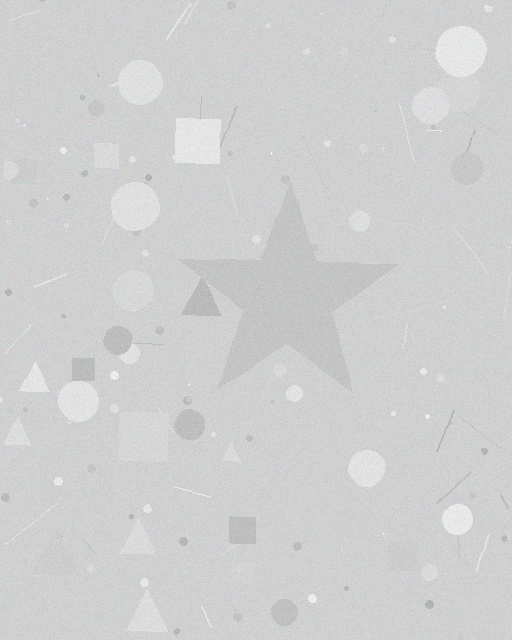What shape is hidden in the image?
A star is hidden in the image.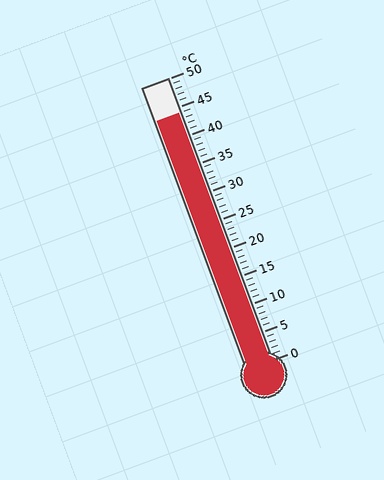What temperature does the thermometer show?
The thermometer shows approximately 44°C.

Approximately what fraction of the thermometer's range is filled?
The thermometer is filled to approximately 90% of its range.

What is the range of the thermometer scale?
The thermometer scale ranges from 0°C to 50°C.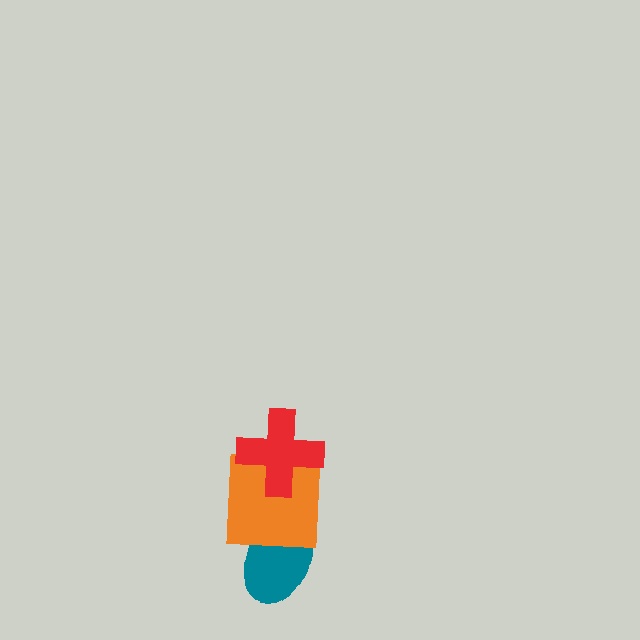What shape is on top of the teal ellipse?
The orange square is on top of the teal ellipse.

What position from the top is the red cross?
The red cross is 1st from the top.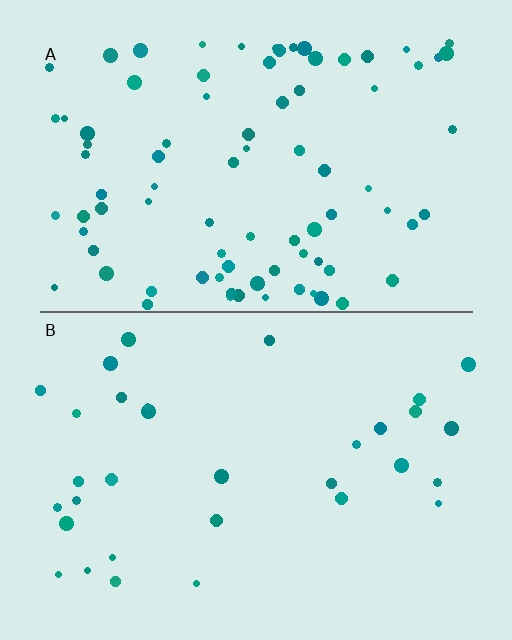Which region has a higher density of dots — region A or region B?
A (the top).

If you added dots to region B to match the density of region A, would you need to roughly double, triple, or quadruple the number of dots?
Approximately triple.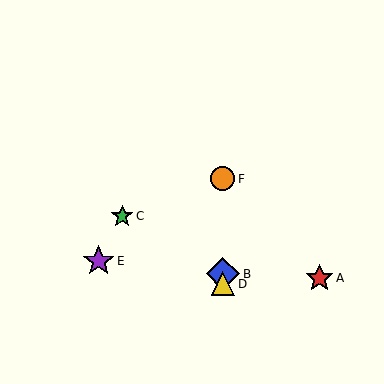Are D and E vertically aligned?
No, D is at x≈223 and E is at x≈99.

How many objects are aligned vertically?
3 objects (B, D, F) are aligned vertically.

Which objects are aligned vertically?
Objects B, D, F are aligned vertically.